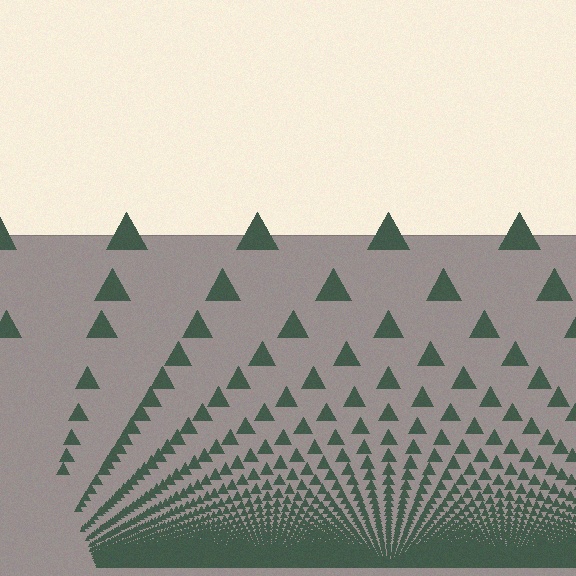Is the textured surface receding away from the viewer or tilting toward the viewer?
The surface appears to tilt toward the viewer. Texture elements get larger and sparser toward the top.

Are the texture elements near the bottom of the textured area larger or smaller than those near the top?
Smaller. The gradient is inverted — elements near the bottom are smaller and denser.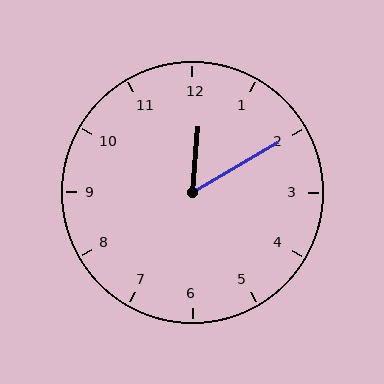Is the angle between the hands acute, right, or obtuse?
It is acute.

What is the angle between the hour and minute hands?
Approximately 55 degrees.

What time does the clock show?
12:10.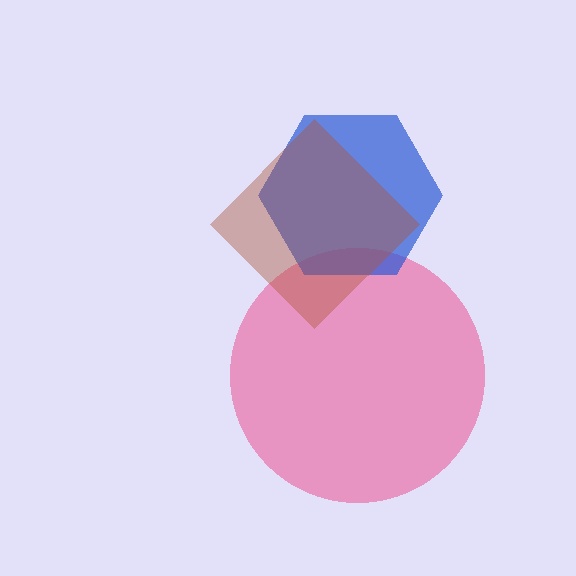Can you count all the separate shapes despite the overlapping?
Yes, there are 3 separate shapes.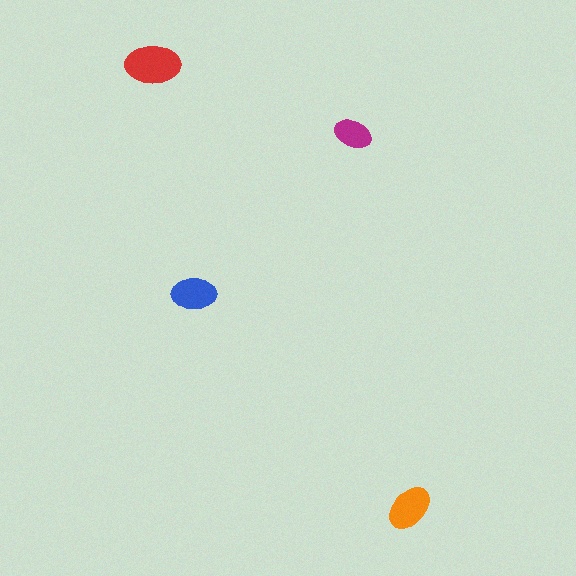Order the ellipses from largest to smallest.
the red one, the orange one, the blue one, the magenta one.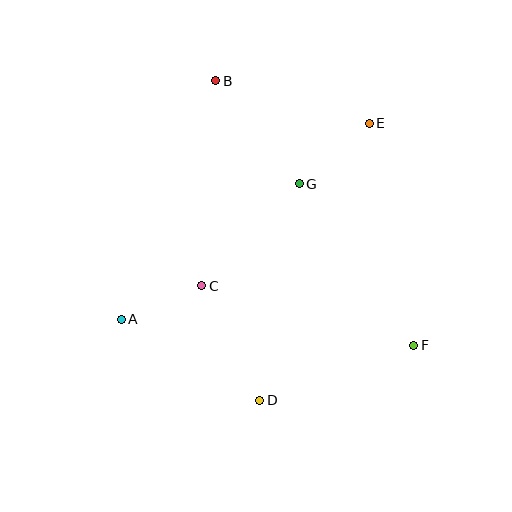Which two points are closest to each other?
Points A and C are closest to each other.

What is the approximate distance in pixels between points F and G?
The distance between F and G is approximately 198 pixels.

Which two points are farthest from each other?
Points B and F are farthest from each other.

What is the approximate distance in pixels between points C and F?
The distance between C and F is approximately 221 pixels.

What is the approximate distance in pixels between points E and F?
The distance between E and F is approximately 226 pixels.